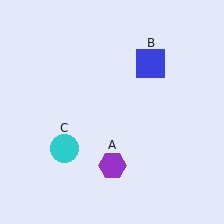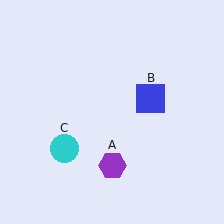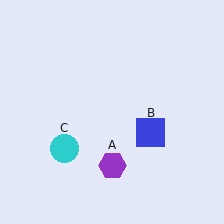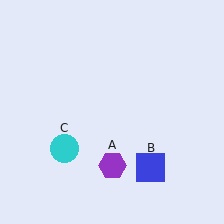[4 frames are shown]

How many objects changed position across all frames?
1 object changed position: blue square (object B).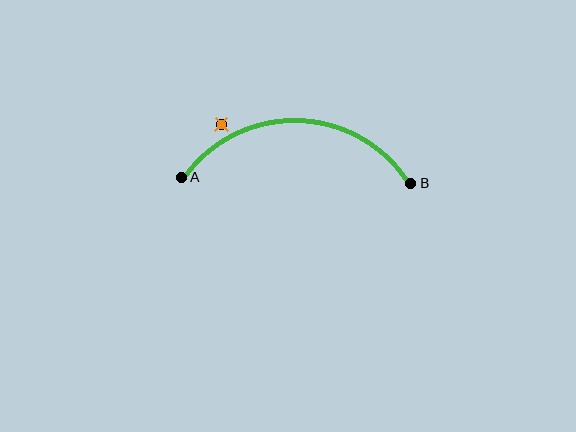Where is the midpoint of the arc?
The arc midpoint is the point on the curve farthest from the straight line joining A and B. It sits above that line.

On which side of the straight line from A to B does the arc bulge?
The arc bulges above the straight line connecting A and B.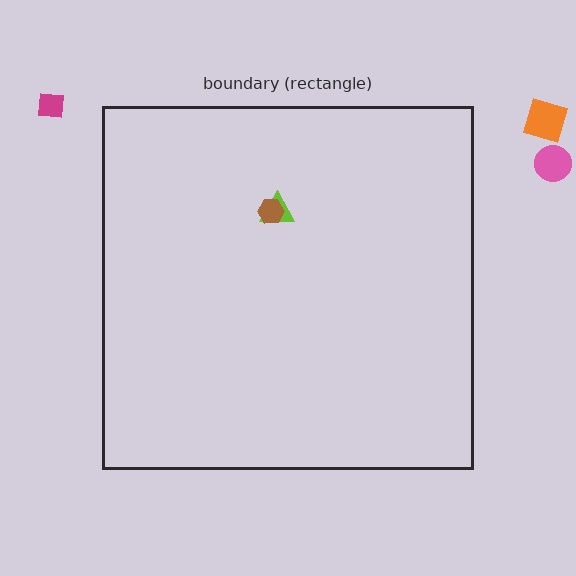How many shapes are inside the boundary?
2 inside, 3 outside.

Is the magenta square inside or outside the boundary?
Outside.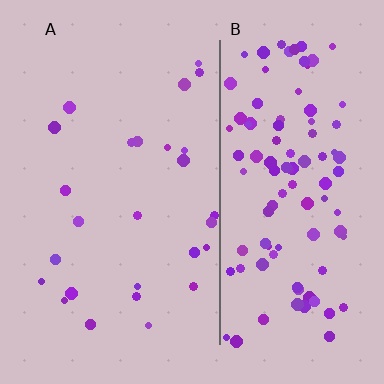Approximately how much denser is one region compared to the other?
Approximately 4.1× — region B over region A.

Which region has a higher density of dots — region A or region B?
B (the right).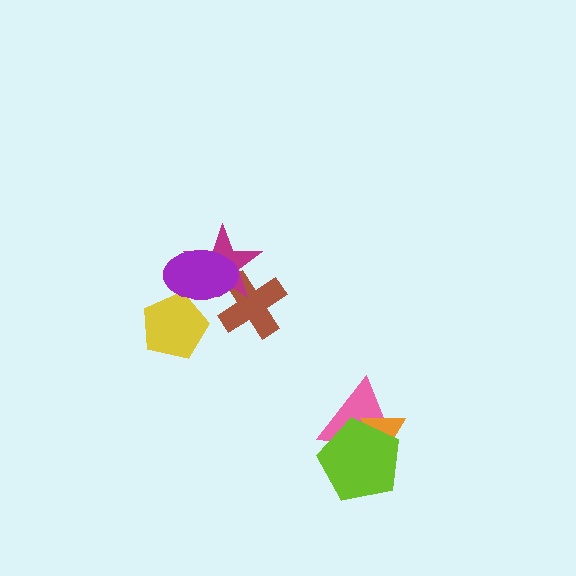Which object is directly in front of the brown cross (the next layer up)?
The magenta star is directly in front of the brown cross.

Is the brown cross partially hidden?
Yes, it is partially covered by another shape.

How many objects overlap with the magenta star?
2 objects overlap with the magenta star.